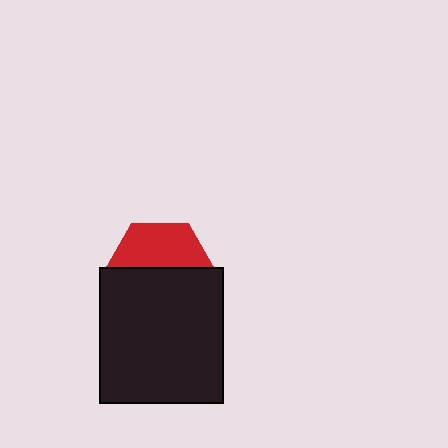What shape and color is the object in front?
The object in front is a black rectangle.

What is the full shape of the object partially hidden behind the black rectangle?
The partially hidden object is a red hexagon.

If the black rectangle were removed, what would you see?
You would see the complete red hexagon.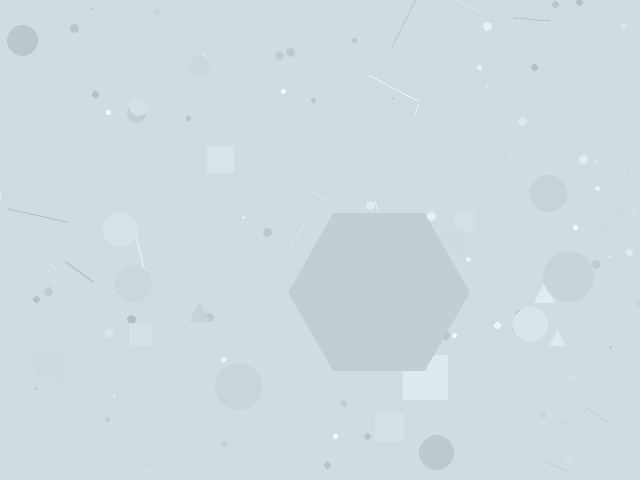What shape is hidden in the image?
A hexagon is hidden in the image.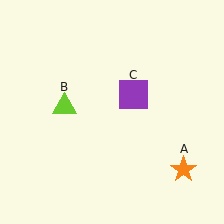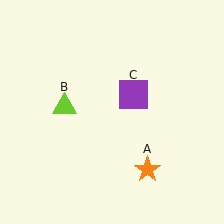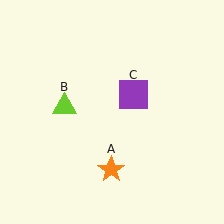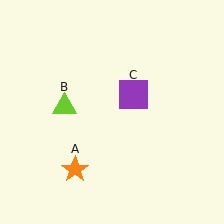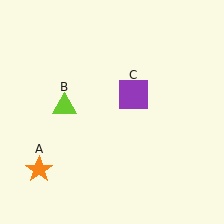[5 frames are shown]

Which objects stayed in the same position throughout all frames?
Lime triangle (object B) and purple square (object C) remained stationary.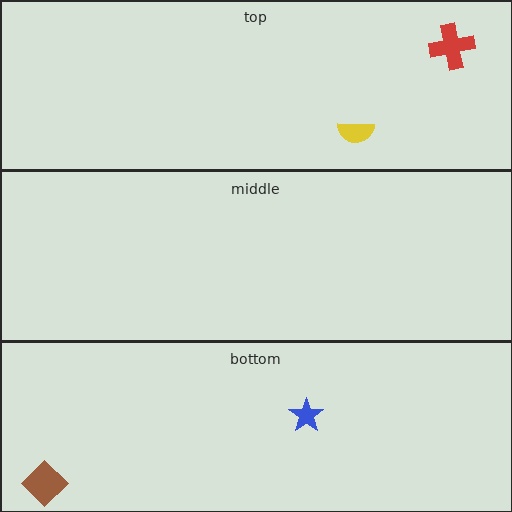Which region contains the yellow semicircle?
The top region.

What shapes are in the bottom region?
The blue star, the brown diamond.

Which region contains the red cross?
The top region.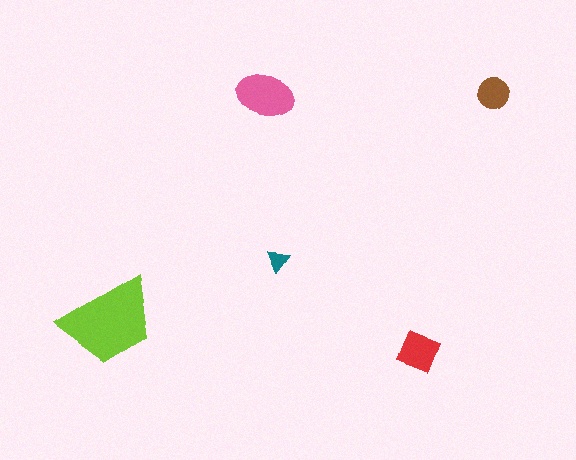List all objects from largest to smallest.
The lime trapezoid, the pink ellipse, the red diamond, the brown circle, the teal triangle.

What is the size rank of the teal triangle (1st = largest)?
5th.